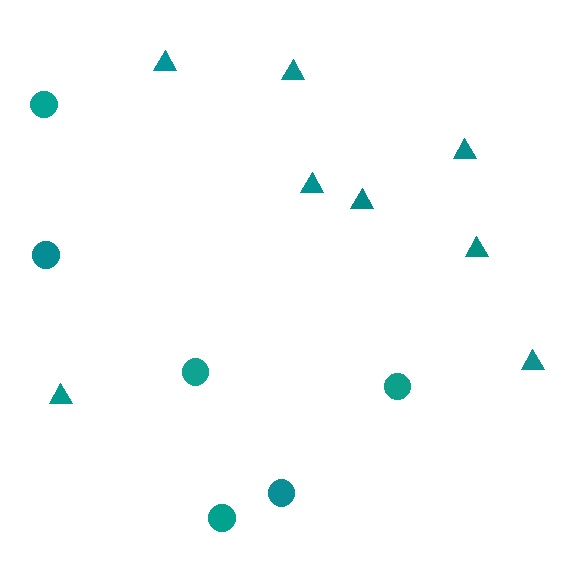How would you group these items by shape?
There are 2 groups: one group of circles (6) and one group of triangles (8).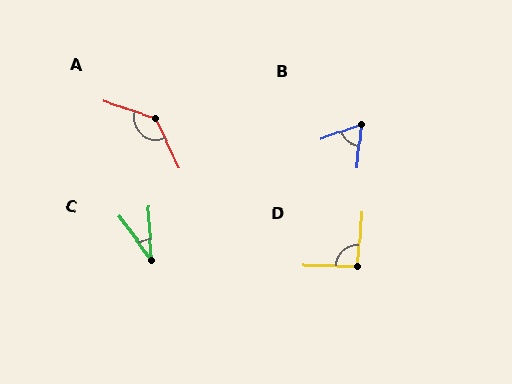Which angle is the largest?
A, at approximately 133 degrees.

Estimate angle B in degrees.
Approximately 64 degrees.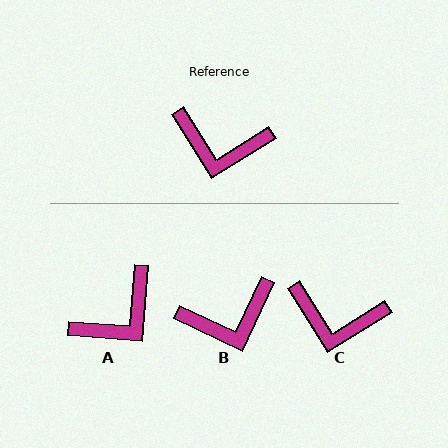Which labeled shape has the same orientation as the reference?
C.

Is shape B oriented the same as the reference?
No, it is off by about 33 degrees.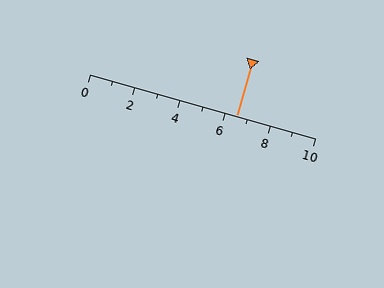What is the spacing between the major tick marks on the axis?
The major ticks are spaced 2 apart.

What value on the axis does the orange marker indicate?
The marker indicates approximately 6.5.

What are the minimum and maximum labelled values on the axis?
The axis runs from 0 to 10.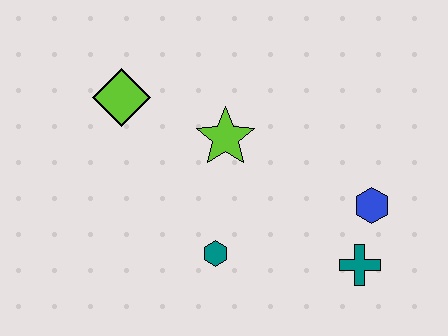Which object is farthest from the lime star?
The teal cross is farthest from the lime star.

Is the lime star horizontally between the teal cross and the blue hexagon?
No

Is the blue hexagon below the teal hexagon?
No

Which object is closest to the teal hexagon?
The lime star is closest to the teal hexagon.